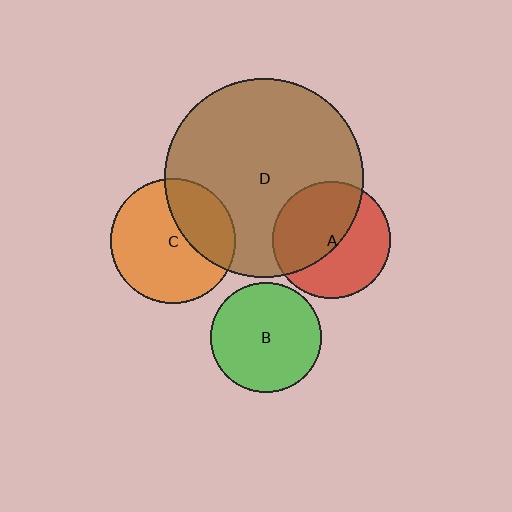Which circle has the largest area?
Circle D (brown).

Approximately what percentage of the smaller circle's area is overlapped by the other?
Approximately 35%.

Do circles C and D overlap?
Yes.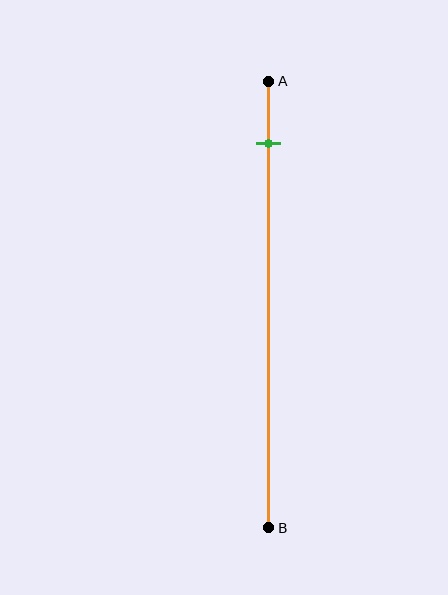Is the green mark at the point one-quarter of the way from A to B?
No, the mark is at about 15% from A, not at the 25% one-quarter point.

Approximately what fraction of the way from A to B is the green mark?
The green mark is approximately 15% of the way from A to B.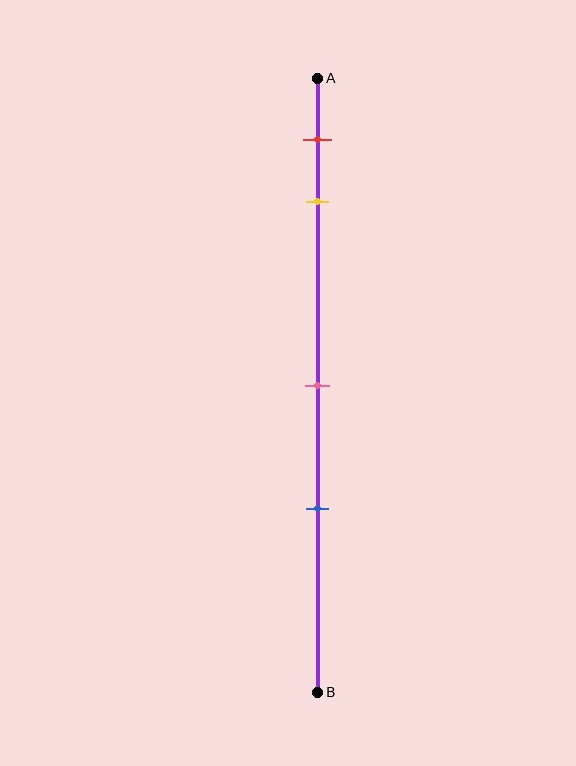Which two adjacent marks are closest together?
The red and yellow marks are the closest adjacent pair.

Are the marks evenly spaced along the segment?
No, the marks are not evenly spaced.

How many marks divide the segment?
There are 4 marks dividing the segment.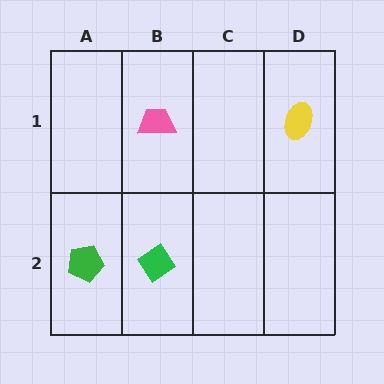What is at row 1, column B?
A pink trapezoid.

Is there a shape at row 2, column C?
No, that cell is empty.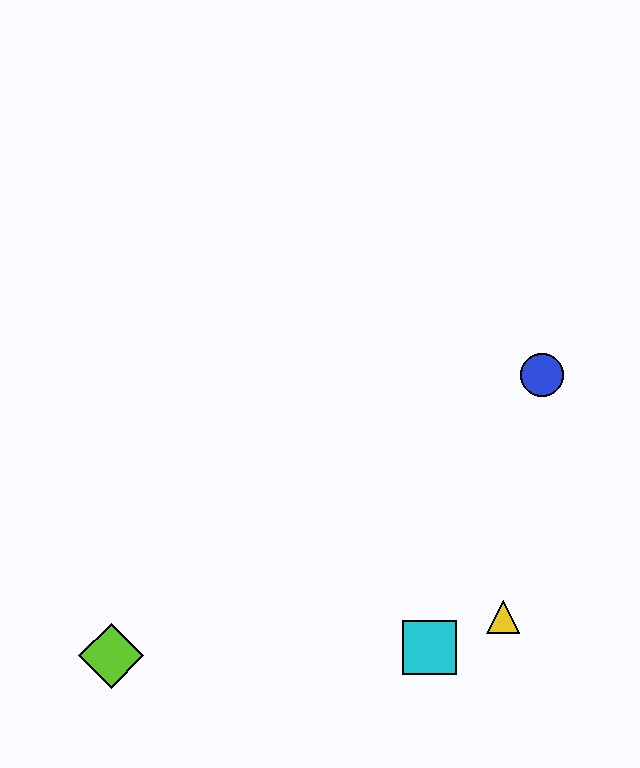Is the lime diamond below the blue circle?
Yes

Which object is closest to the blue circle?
The yellow triangle is closest to the blue circle.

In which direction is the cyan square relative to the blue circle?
The cyan square is below the blue circle.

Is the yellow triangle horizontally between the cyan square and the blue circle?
Yes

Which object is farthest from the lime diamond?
The blue circle is farthest from the lime diamond.